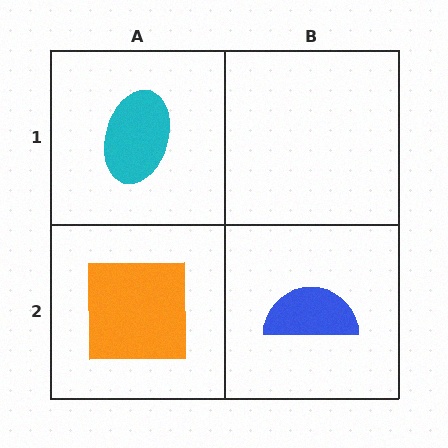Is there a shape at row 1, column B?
No, that cell is empty.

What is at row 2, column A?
An orange square.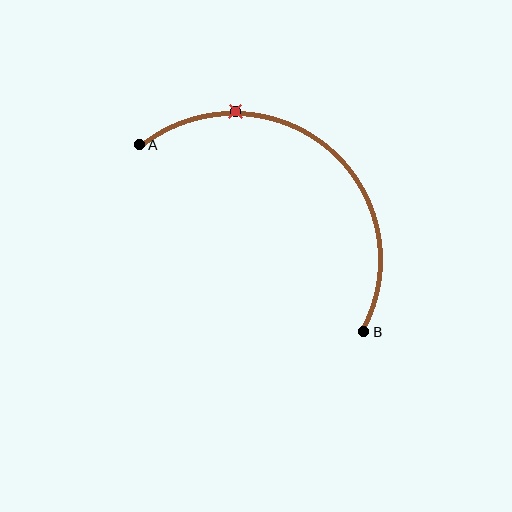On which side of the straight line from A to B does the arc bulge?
The arc bulges above and to the right of the straight line connecting A and B.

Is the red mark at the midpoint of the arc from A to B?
No. The red mark lies on the arc but is closer to endpoint A. The arc midpoint would be at the point on the curve equidistant along the arc from both A and B.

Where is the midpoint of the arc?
The arc midpoint is the point on the curve farthest from the straight line joining A and B. It sits above and to the right of that line.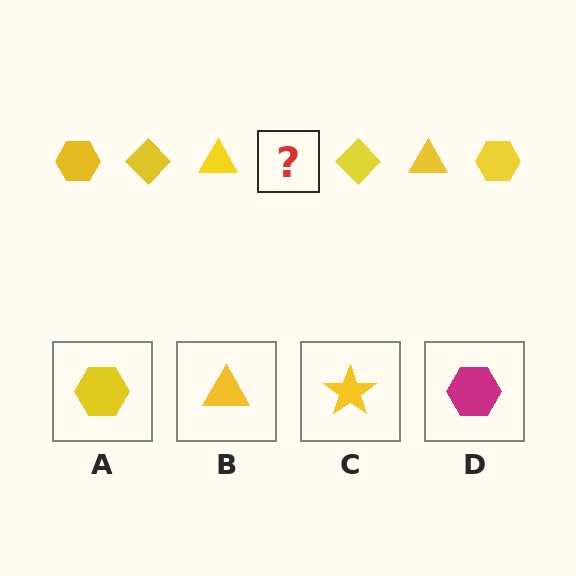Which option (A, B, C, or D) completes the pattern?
A.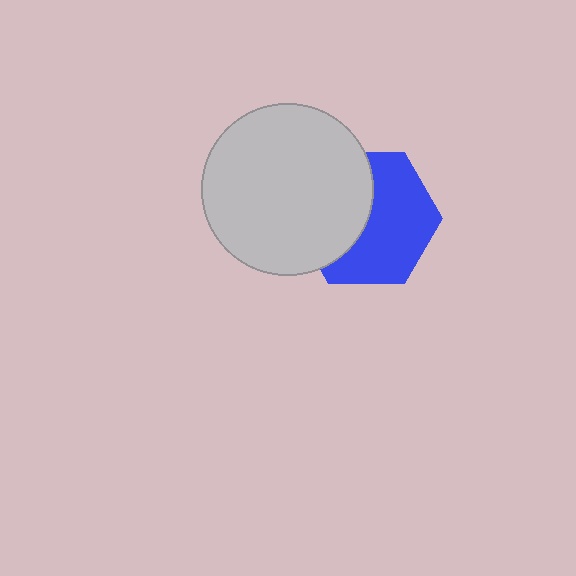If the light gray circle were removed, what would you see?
You would see the complete blue hexagon.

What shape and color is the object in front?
The object in front is a light gray circle.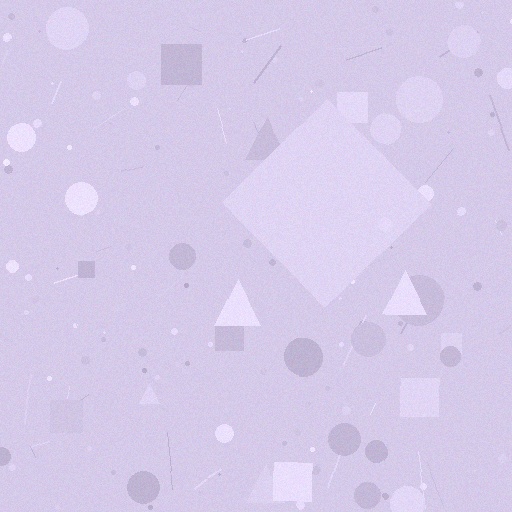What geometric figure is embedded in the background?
A diamond is embedded in the background.